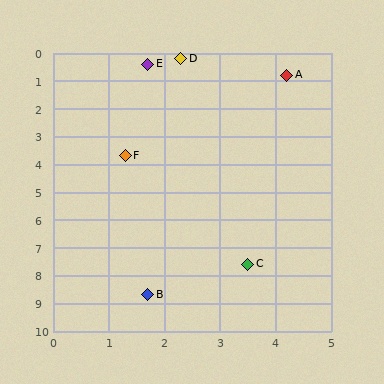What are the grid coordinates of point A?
Point A is at approximately (4.2, 0.8).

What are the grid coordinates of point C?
Point C is at approximately (3.5, 7.6).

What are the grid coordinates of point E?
Point E is at approximately (1.7, 0.4).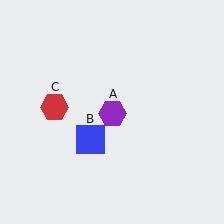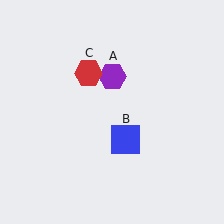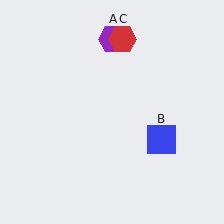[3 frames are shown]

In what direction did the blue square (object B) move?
The blue square (object B) moved right.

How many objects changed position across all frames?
3 objects changed position: purple hexagon (object A), blue square (object B), red hexagon (object C).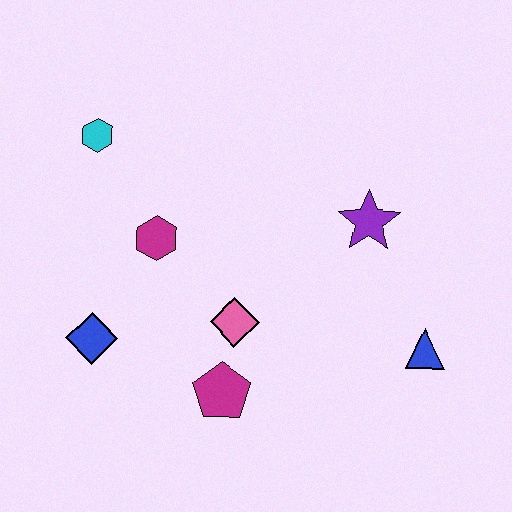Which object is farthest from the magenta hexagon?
The blue triangle is farthest from the magenta hexagon.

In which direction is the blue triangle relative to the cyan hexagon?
The blue triangle is to the right of the cyan hexagon.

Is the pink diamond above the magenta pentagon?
Yes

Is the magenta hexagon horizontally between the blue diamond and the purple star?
Yes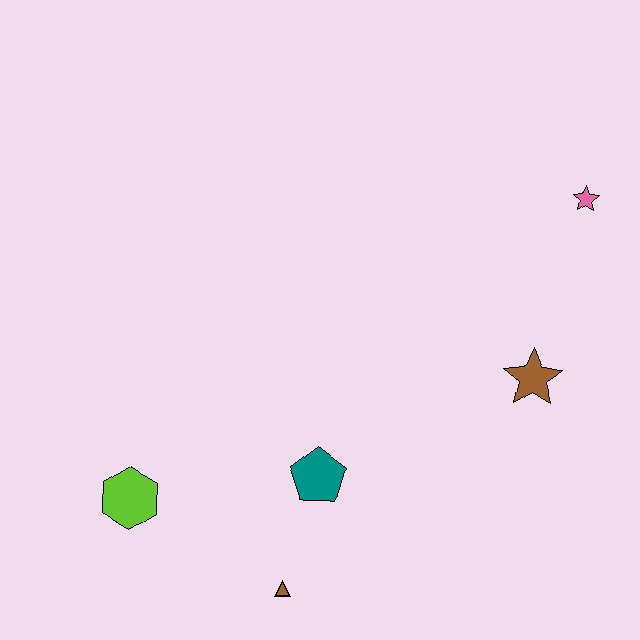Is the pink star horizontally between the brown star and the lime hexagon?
No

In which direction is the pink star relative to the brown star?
The pink star is above the brown star.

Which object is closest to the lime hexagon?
The brown triangle is closest to the lime hexagon.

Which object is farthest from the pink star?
The lime hexagon is farthest from the pink star.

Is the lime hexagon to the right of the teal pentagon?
No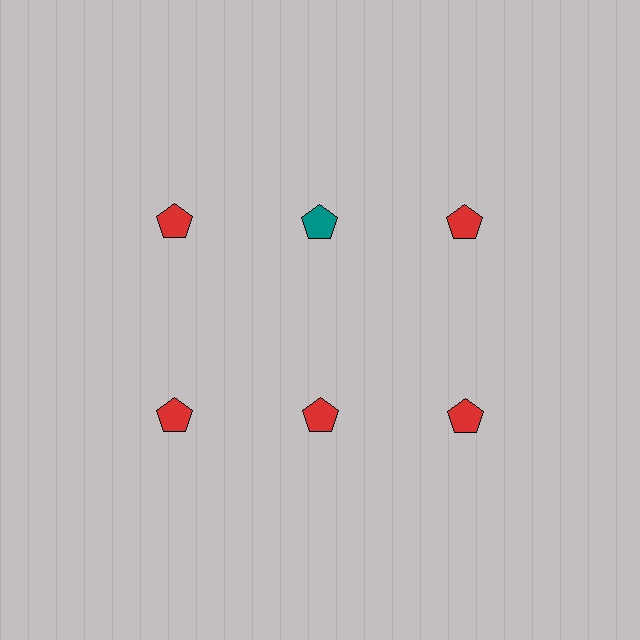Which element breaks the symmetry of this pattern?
The teal pentagon in the top row, second from left column breaks the symmetry. All other shapes are red pentagons.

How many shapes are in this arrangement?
There are 6 shapes arranged in a grid pattern.